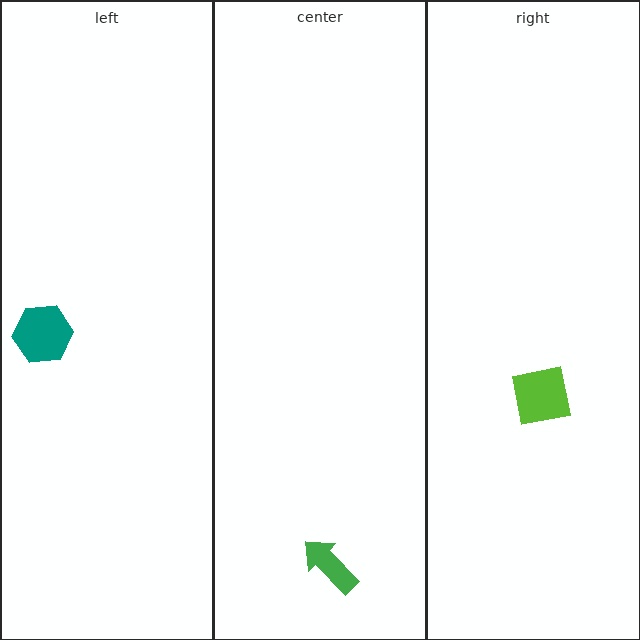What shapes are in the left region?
The teal hexagon.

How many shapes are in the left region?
1.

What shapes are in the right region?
The lime square.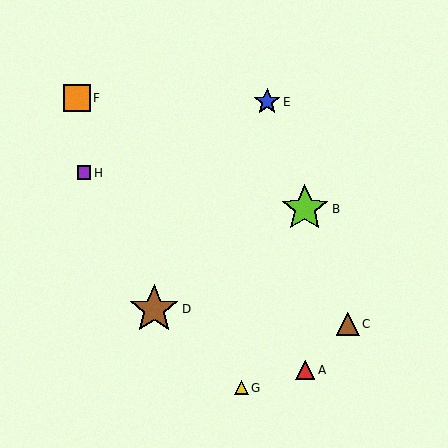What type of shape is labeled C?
Shape C is a brown triangle.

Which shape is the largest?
The brown star (labeled D) is the largest.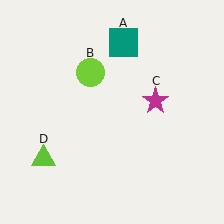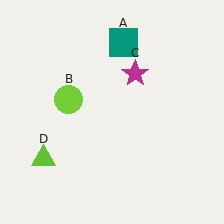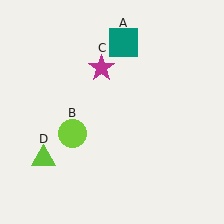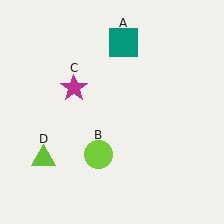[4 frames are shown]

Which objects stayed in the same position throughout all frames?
Teal square (object A) and lime triangle (object D) remained stationary.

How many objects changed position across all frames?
2 objects changed position: lime circle (object B), magenta star (object C).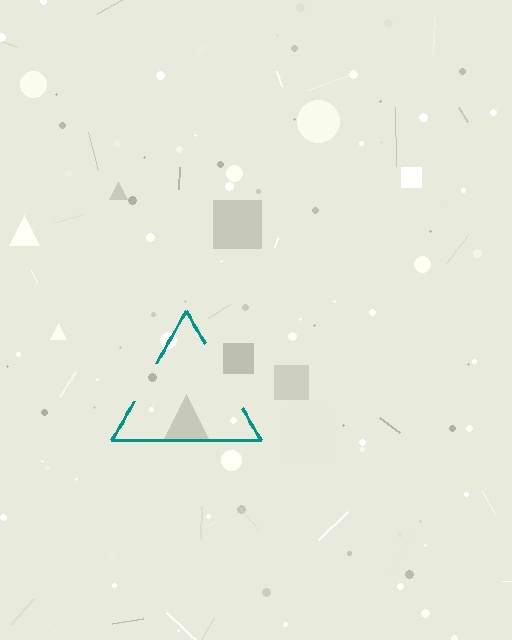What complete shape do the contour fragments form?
The contour fragments form a triangle.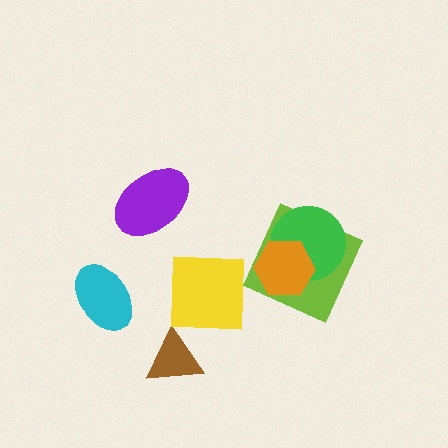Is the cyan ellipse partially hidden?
No, no other shape covers it.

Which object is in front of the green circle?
The orange hexagon is in front of the green circle.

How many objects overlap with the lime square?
2 objects overlap with the lime square.